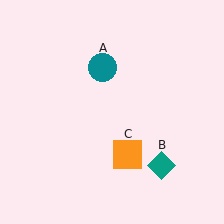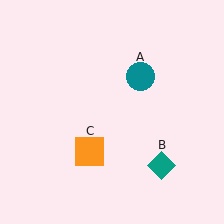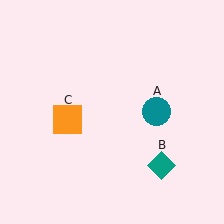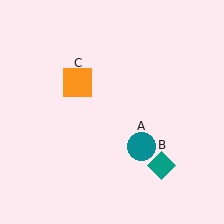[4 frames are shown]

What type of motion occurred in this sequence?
The teal circle (object A), orange square (object C) rotated clockwise around the center of the scene.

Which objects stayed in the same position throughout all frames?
Teal diamond (object B) remained stationary.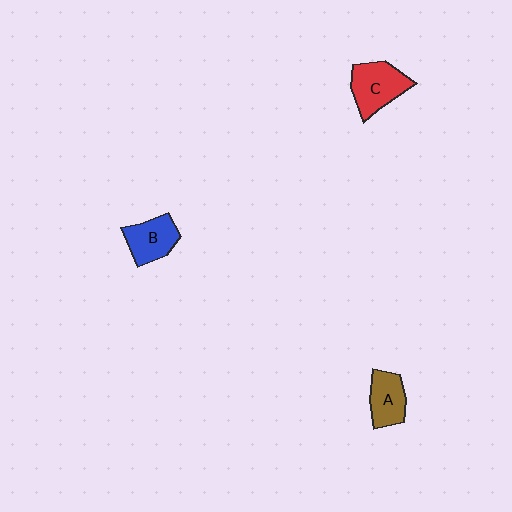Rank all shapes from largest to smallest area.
From largest to smallest: C (red), B (blue), A (brown).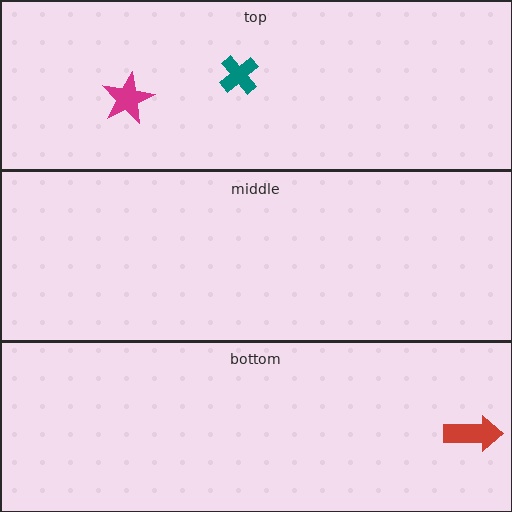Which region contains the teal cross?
The top region.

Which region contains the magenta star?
The top region.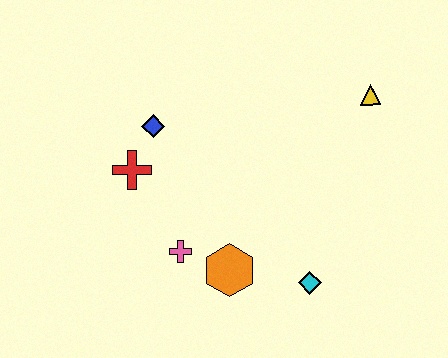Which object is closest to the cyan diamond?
The orange hexagon is closest to the cyan diamond.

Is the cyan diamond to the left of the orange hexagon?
No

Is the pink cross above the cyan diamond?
Yes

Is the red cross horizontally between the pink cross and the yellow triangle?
No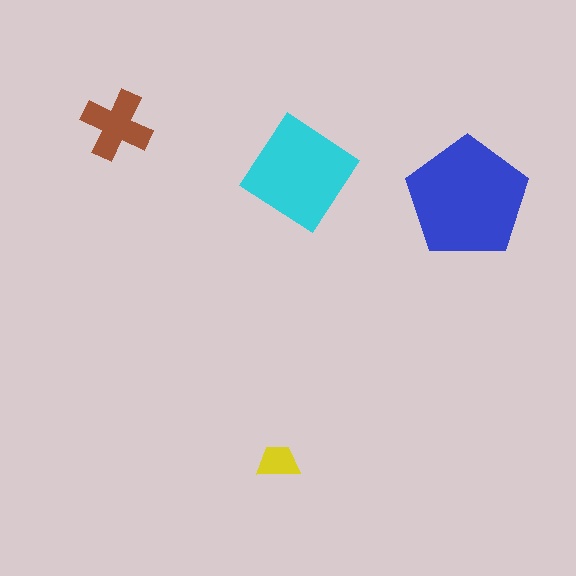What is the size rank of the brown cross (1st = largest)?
3rd.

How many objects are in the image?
There are 4 objects in the image.